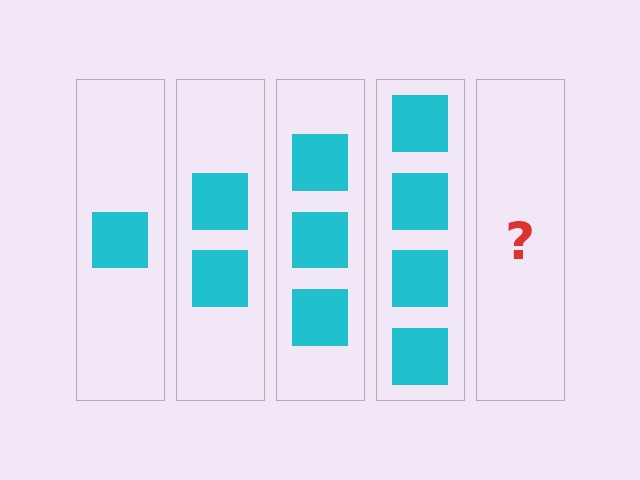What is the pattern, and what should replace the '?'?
The pattern is that each step adds one more square. The '?' should be 5 squares.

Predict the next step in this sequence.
The next step is 5 squares.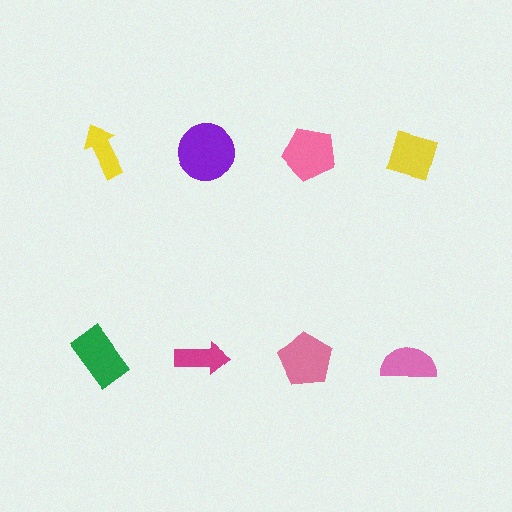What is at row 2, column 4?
A pink semicircle.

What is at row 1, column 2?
A purple circle.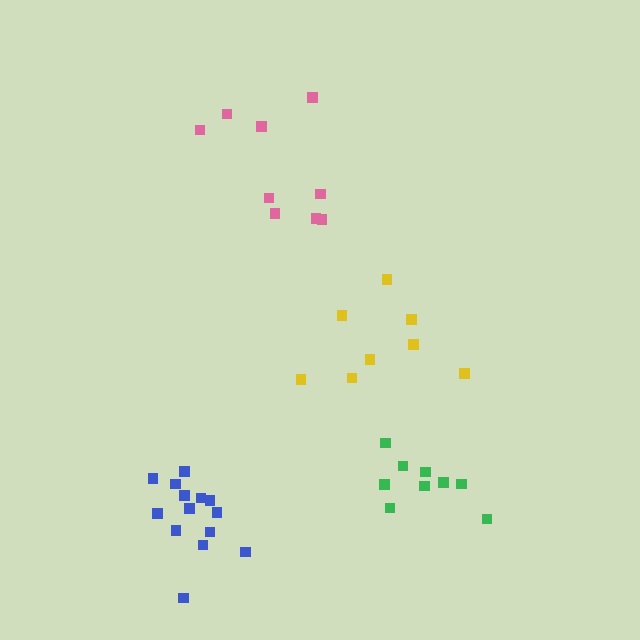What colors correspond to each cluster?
The clusters are colored: pink, green, yellow, blue.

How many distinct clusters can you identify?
There are 4 distinct clusters.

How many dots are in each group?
Group 1: 9 dots, Group 2: 9 dots, Group 3: 8 dots, Group 4: 14 dots (40 total).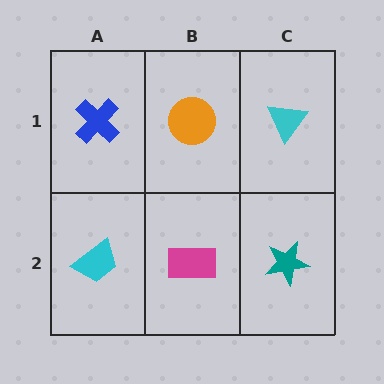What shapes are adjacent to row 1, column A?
A cyan trapezoid (row 2, column A), an orange circle (row 1, column B).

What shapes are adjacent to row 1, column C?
A teal star (row 2, column C), an orange circle (row 1, column B).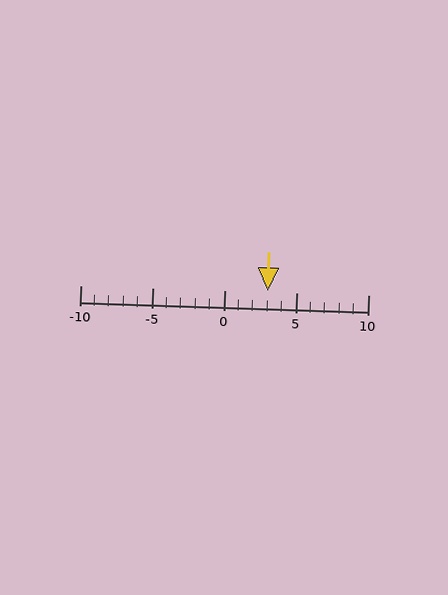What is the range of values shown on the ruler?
The ruler shows values from -10 to 10.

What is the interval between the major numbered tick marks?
The major tick marks are spaced 5 units apart.